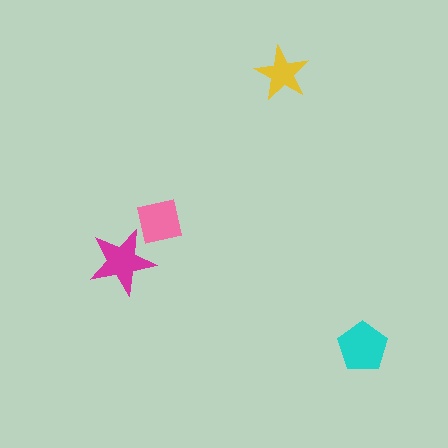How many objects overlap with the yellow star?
0 objects overlap with the yellow star.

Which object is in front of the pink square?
The magenta star is in front of the pink square.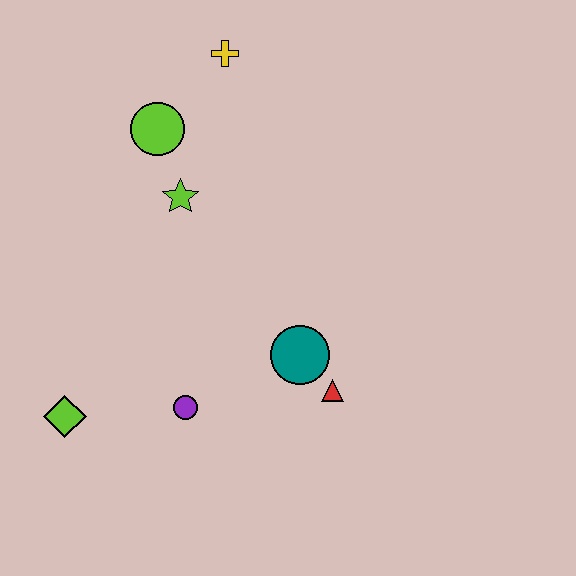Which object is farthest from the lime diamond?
The yellow cross is farthest from the lime diamond.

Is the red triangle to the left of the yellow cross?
No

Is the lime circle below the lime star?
No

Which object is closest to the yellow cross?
The lime circle is closest to the yellow cross.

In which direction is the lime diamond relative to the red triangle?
The lime diamond is to the left of the red triangle.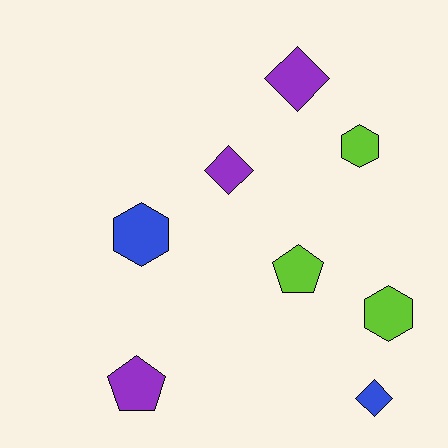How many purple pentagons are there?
There is 1 purple pentagon.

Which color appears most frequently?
Lime, with 3 objects.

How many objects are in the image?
There are 8 objects.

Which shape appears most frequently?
Diamond, with 3 objects.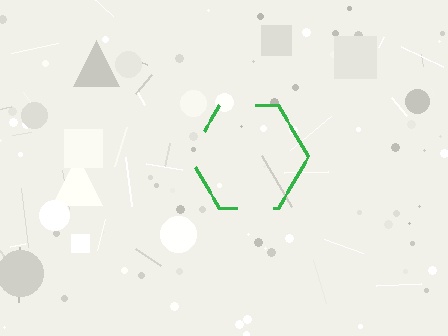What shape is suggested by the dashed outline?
The dashed outline suggests a hexagon.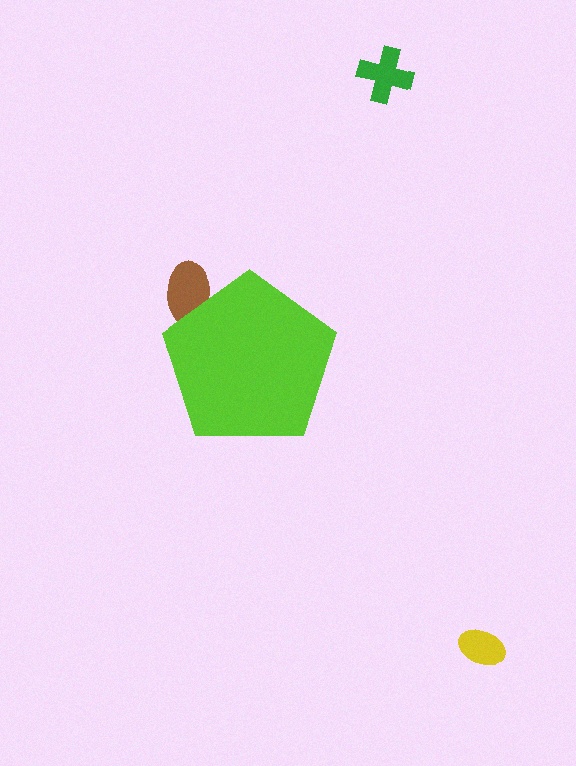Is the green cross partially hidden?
No, the green cross is fully visible.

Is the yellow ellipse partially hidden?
No, the yellow ellipse is fully visible.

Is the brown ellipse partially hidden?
Yes, the brown ellipse is partially hidden behind the lime pentagon.